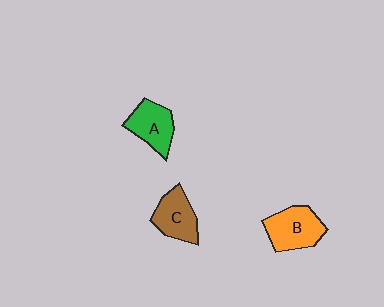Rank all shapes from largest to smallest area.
From largest to smallest: B (orange), C (brown), A (green).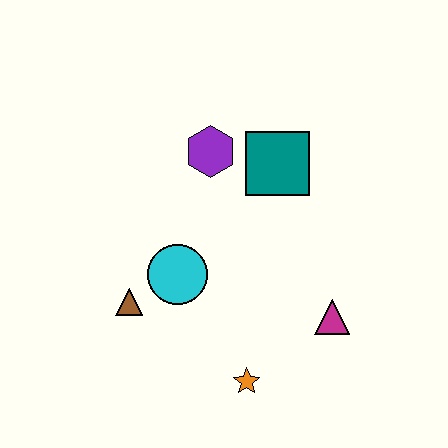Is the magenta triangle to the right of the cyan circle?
Yes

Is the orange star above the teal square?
No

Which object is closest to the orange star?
The magenta triangle is closest to the orange star.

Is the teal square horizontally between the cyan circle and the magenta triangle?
Yes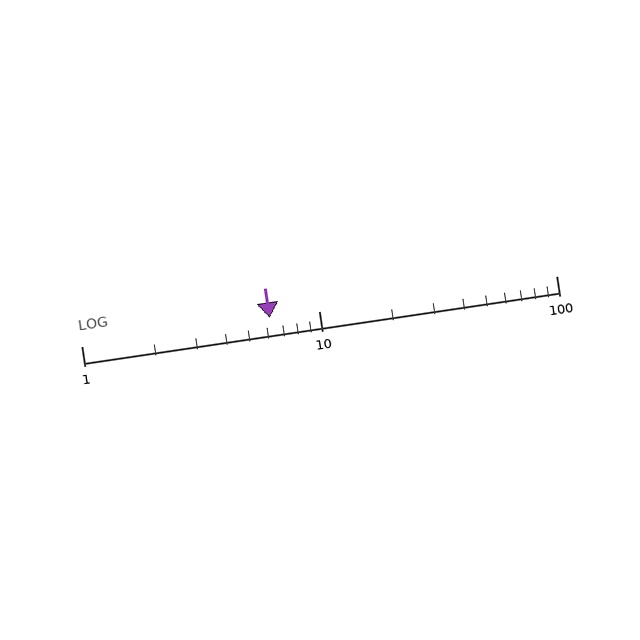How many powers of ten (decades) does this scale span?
The scale spans 2 decades, from 1 to 100.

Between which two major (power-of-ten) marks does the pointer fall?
The pointer is between 1 and 10.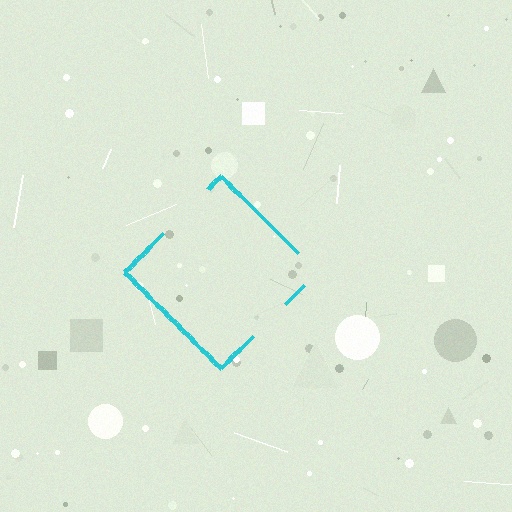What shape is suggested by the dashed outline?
The dashed outline suggests a diamond.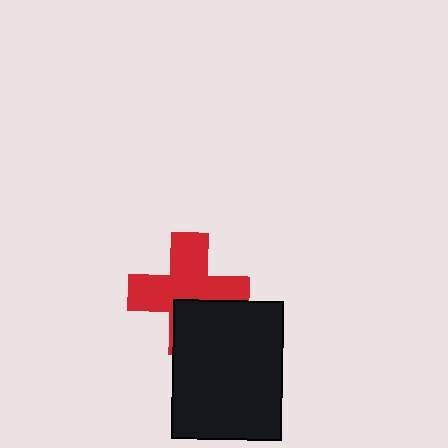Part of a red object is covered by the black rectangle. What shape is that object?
It is a cross.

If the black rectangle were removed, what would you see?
You would see the complete red cross.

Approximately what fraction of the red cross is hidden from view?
Roughly 32% of the red cross is hidden behind the black rectangle.